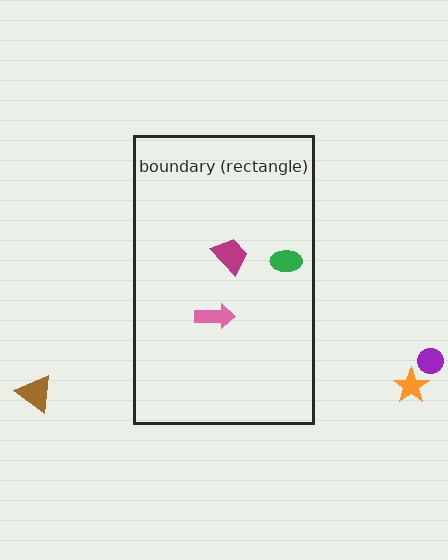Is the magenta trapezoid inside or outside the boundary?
Inside.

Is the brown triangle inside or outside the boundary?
Outside.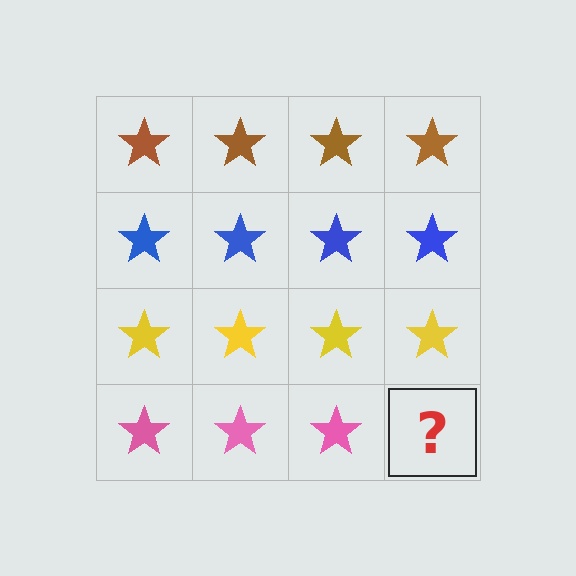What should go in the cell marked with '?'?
The missing cell should contain a pink star.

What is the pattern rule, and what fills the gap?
The rule is that each row has a consistent color. The gap should be filled with a pink star.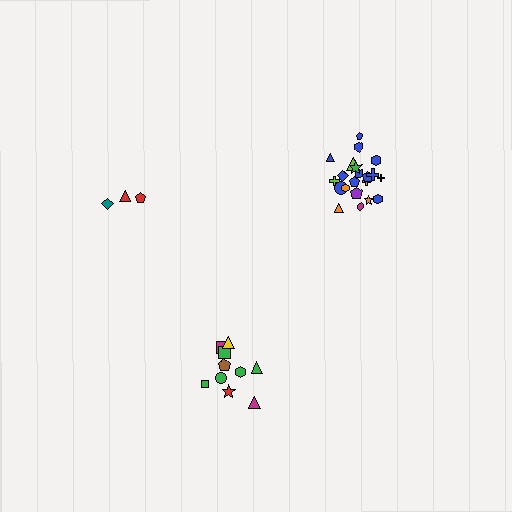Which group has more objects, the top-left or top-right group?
The top-right group.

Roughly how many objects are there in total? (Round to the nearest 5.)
Roughly 35 objects in total.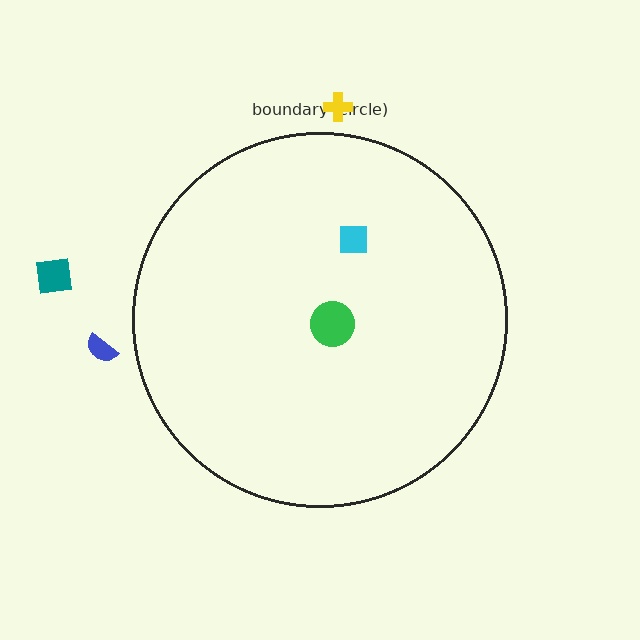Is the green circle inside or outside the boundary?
Inside.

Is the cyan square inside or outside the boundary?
Inside.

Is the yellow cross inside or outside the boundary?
Outside.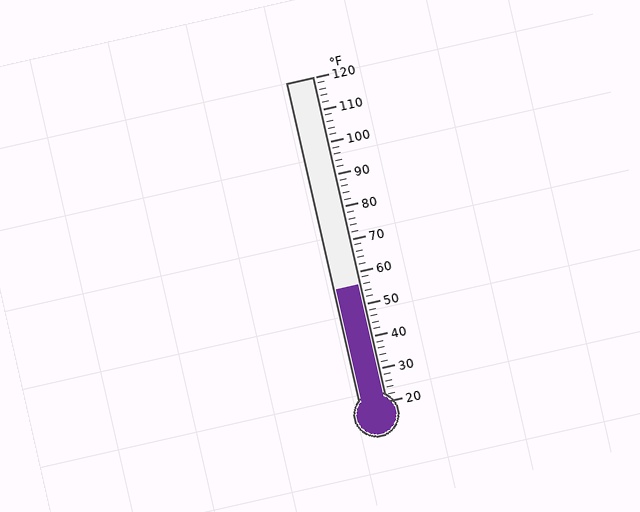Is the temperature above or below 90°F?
The temperature is below 90°F.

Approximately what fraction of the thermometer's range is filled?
The thermometer is filled to approximately 35% of its range.